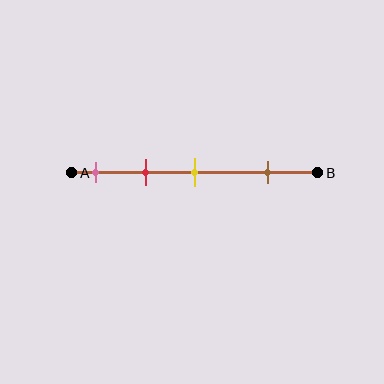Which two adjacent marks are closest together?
The pink and red marks are the closest adjacent pair.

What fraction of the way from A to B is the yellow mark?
The yellow mark is approximately 50% (0.5) of the way from A to B.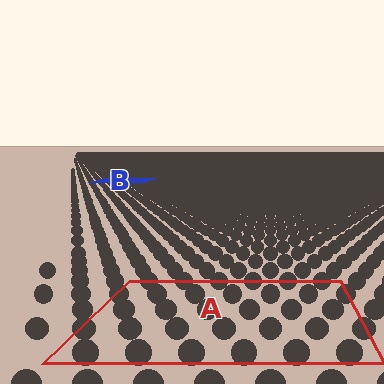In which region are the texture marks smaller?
The texture marks are smaller in region B, because it is farther away.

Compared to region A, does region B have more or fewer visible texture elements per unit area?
Region B has more texture elements per unit area — they are packed more densely because it is farther away.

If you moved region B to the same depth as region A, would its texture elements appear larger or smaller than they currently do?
They would appear larger. At a closer depth, the same texture elements are projected at a bigger on-screen size.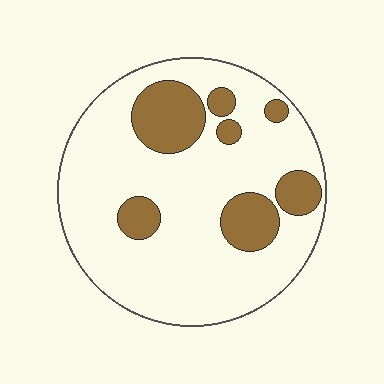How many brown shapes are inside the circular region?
7.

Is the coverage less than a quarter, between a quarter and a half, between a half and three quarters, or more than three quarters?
Less than a quarter.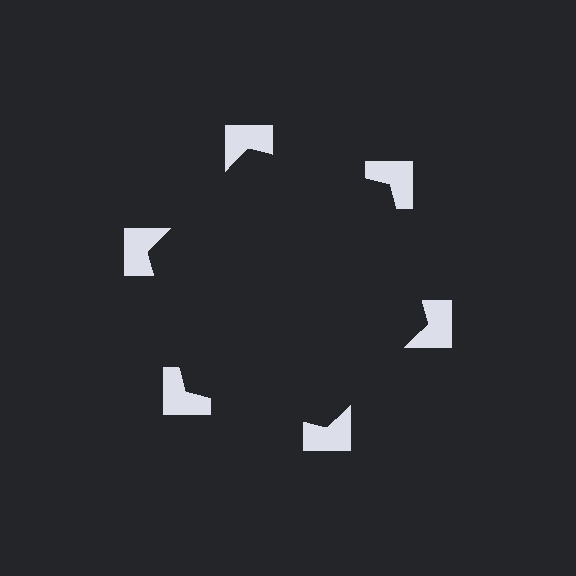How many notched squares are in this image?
There are 6 — one at each vertex of the illusory hexagon.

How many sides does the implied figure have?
6 sides.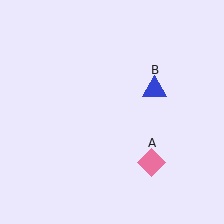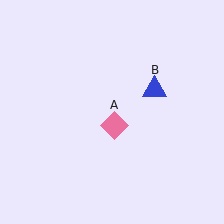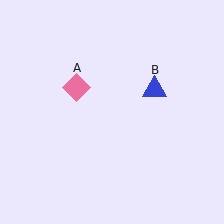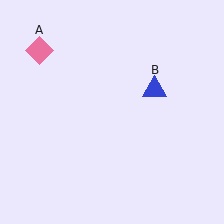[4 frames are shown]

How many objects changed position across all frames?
1 object changed position: pink diamond (object A).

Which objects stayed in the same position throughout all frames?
Blue triangle (object B) remained stationary.